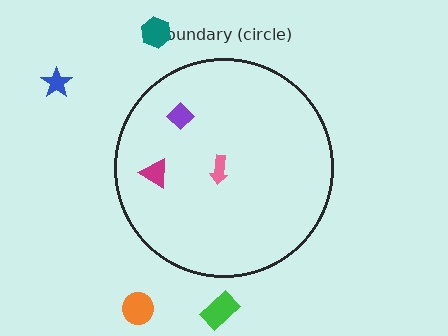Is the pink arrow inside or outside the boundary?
Inside.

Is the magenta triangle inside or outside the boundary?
Inside.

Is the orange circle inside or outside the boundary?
Outside.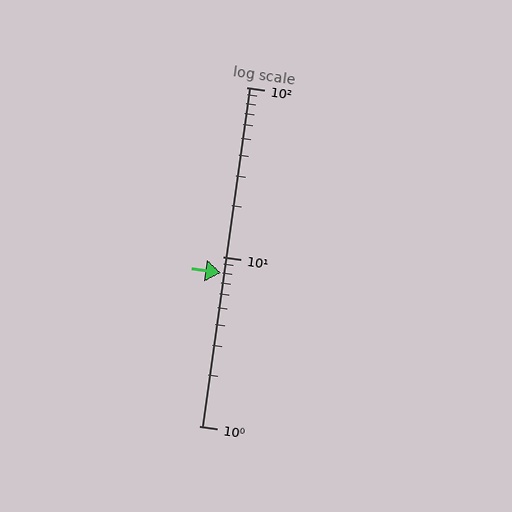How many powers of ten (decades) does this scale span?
The scale spans 2 decades, from 1 to 100.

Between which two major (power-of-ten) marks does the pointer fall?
The pointer is between 1 and 10.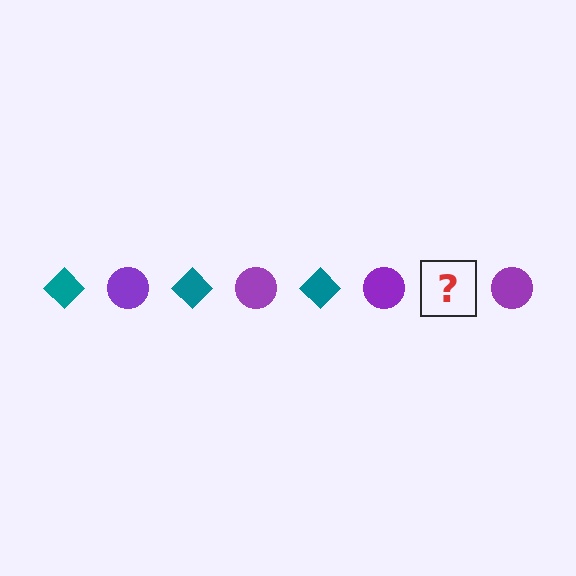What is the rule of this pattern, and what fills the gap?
The rule is that the pattern alternates between teal diamond and purple circle. The gap should be filled with a teal diamond.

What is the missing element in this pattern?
The missing element is a teal diamond.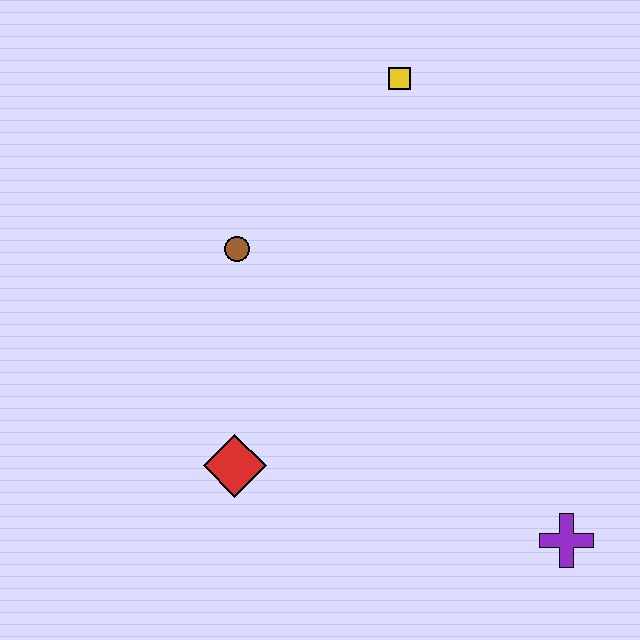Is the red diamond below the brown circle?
Yes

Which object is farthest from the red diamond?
The yellow square is farthest from the red diamond.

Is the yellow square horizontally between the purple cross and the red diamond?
Yes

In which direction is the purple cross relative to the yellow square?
The purple cross is below the yellow square.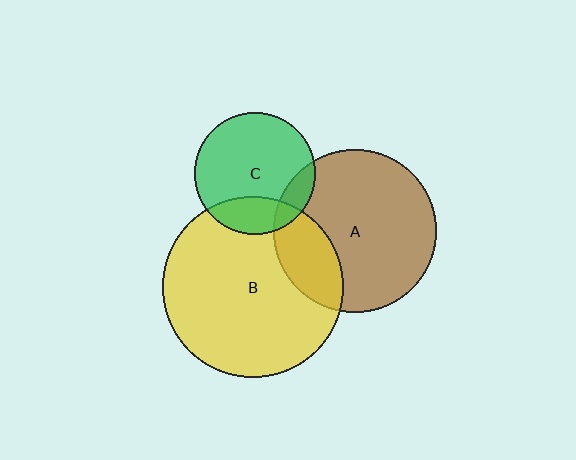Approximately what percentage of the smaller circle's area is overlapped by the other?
Approximately 25%.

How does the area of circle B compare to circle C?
Approximately 2.2 times.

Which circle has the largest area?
Circle B (yellow).